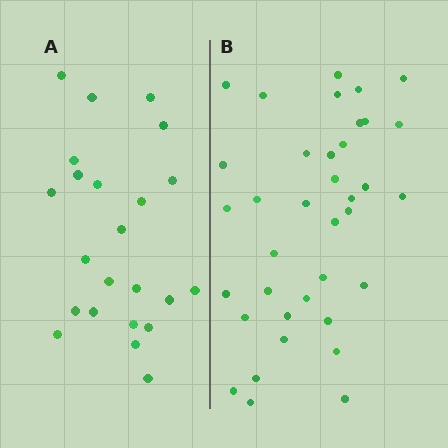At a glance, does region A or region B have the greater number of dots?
Region B (the right region) has more dots.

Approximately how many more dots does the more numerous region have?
Region B has approximately 15 more dots than region A.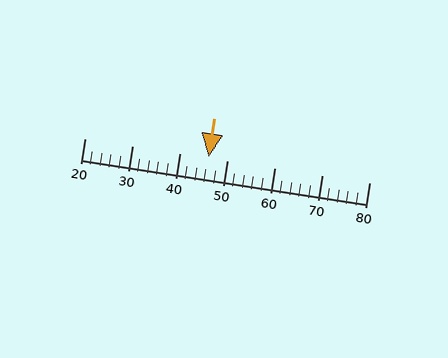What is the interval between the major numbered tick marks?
The major tick marks are spaced 10 units apart.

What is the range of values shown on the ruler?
The ruler shows values from 20 to 80.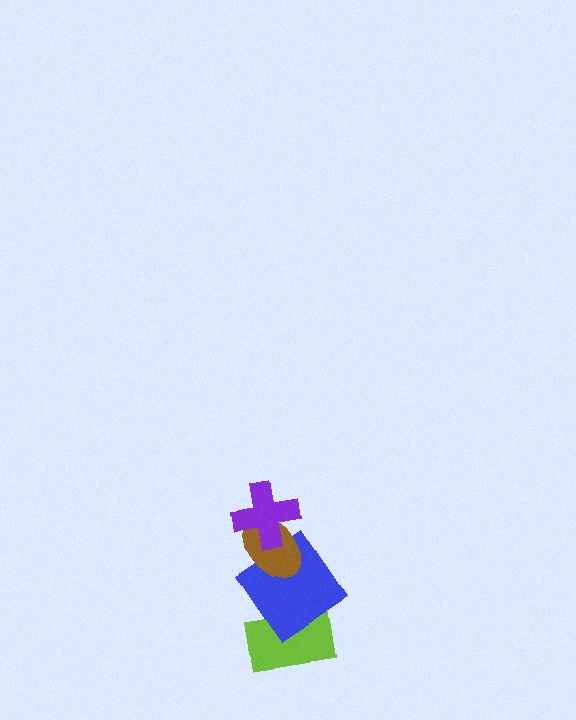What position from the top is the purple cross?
The purple cross is 1st from the top.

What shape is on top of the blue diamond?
The brown ellipse is on top of the blue diamond.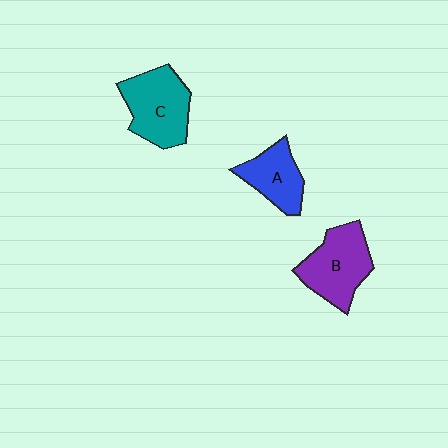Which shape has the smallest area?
Shape A (blue).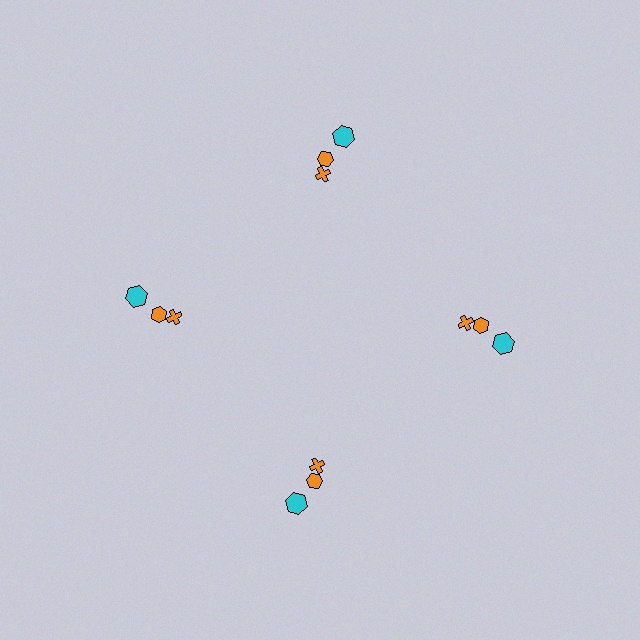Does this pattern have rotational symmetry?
Yes, this pattern has 4-fold rotational symmetry. It looks the same after rotating 90 degrees around the center.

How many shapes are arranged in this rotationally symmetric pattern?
There are 12 shapes, arranged in 4 groups of 3.